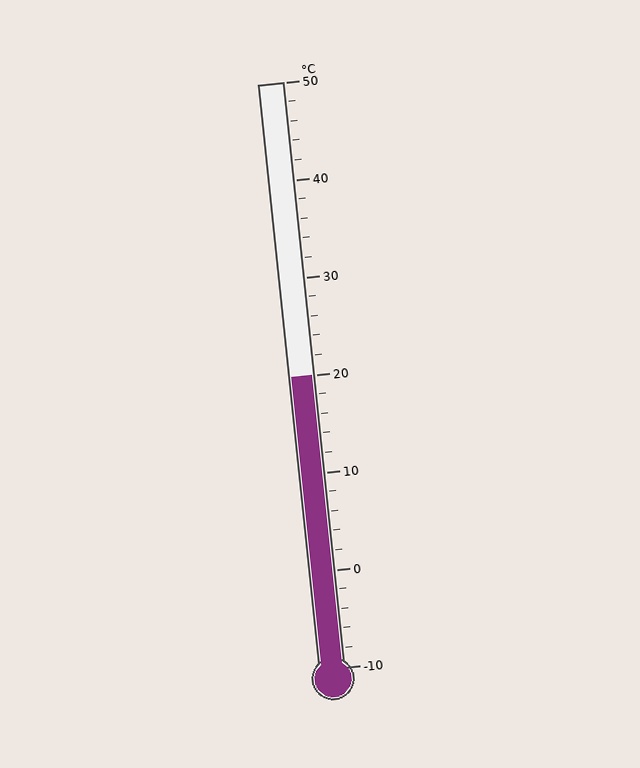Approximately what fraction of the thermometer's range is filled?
The thermometer is filled to approximately 50% of its range.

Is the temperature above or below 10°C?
The temperature is above 10°C.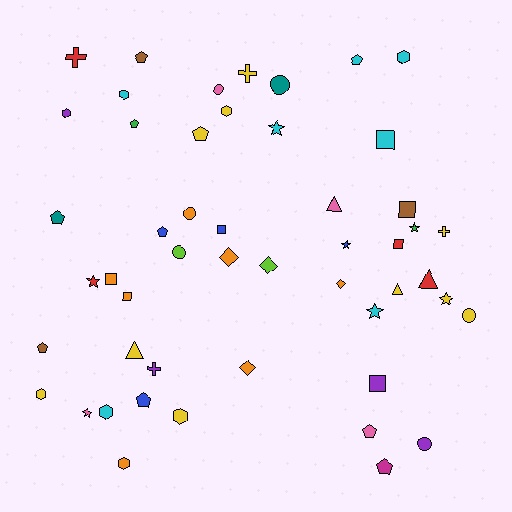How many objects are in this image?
There are 50 objects.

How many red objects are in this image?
There are 4 red objects.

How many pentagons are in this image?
There are 10 pentagons.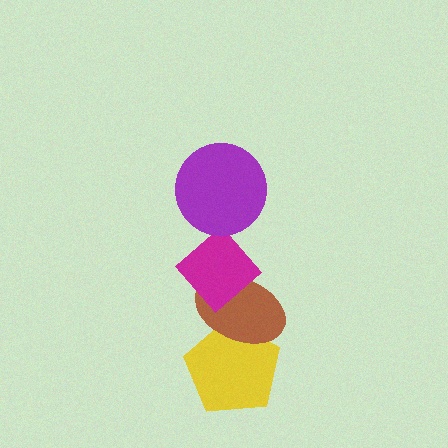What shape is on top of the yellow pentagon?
The brown ellipse is on top of the yellow pentagon.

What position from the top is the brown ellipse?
The brown ellipse is 3rd from the top.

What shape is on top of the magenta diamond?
The purple circle is on top of the magenta diamond.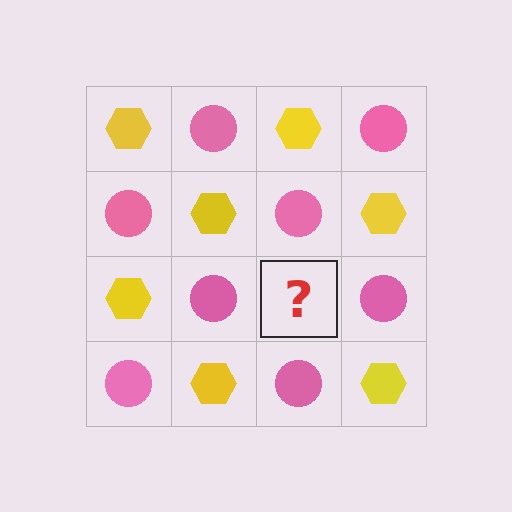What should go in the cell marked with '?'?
The missing cell should contain a yellow hexagon.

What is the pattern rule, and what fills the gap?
The rule is that it alternates yellow hexagon and pink circle in a checkerboard pattern. The gap should be filled with a yellow hexagon.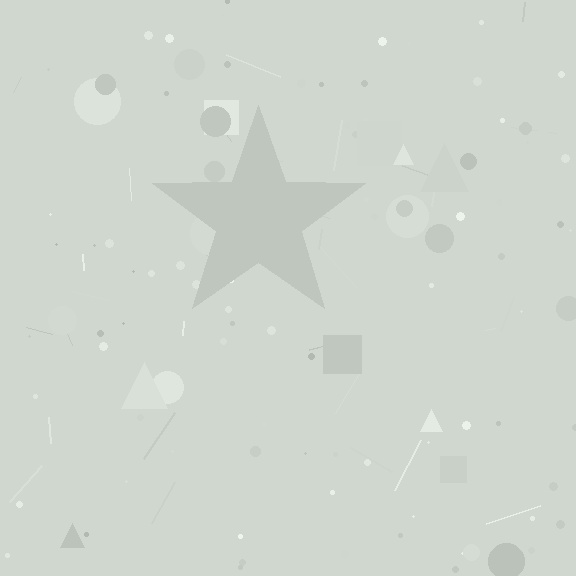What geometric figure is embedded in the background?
A star is embedded in the background.